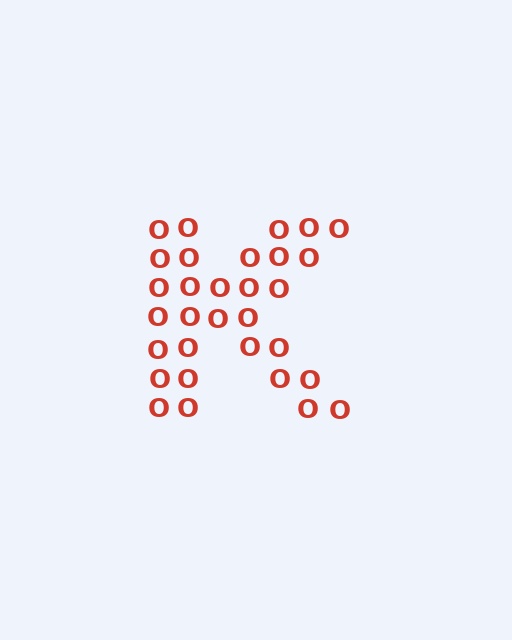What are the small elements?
The small elements are letter O's.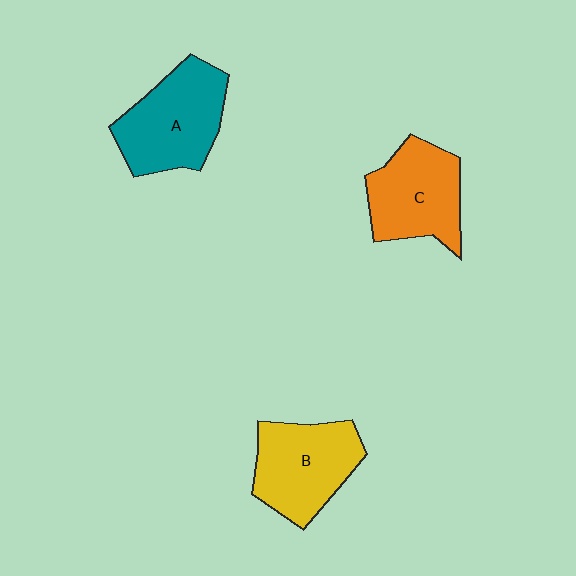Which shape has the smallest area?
Shape C (orange).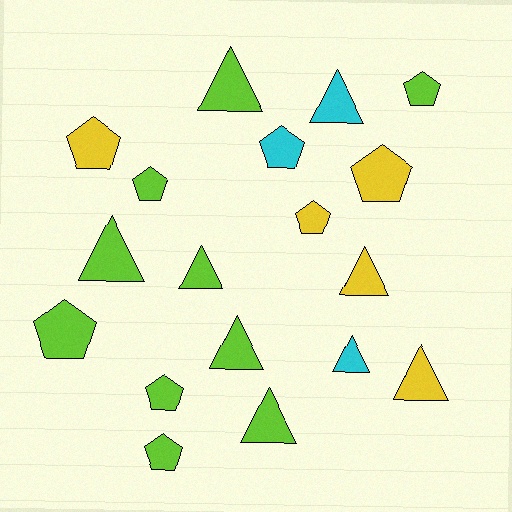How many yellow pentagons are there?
There are 3 yellow pentagons.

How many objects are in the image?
There are 18 objects.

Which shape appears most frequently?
Triangle, with 9 objects.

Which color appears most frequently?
Lime, with 10 objects.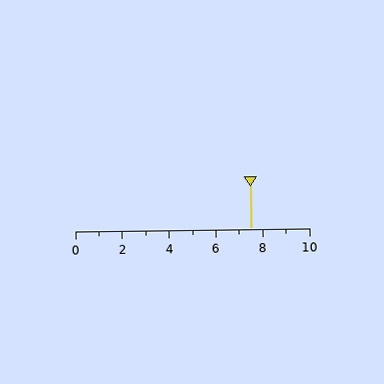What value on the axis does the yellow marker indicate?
The marker indicates approximately 7.5.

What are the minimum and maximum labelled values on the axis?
The axis runs from 0 to 10.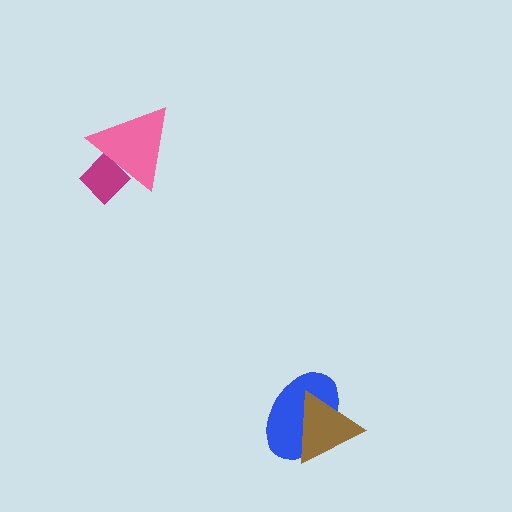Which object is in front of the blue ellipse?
The brown triangle is in front of the blue ellipse.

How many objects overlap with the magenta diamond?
1 object overlaps with the magenta diamond.